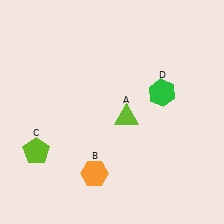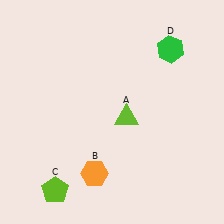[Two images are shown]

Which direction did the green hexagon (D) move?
The green hexagon (D) moved up.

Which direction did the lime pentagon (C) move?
The lime pentagon (C) moved down.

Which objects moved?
The objects that moved are: the lime pentagon (C), the green hexagon (D).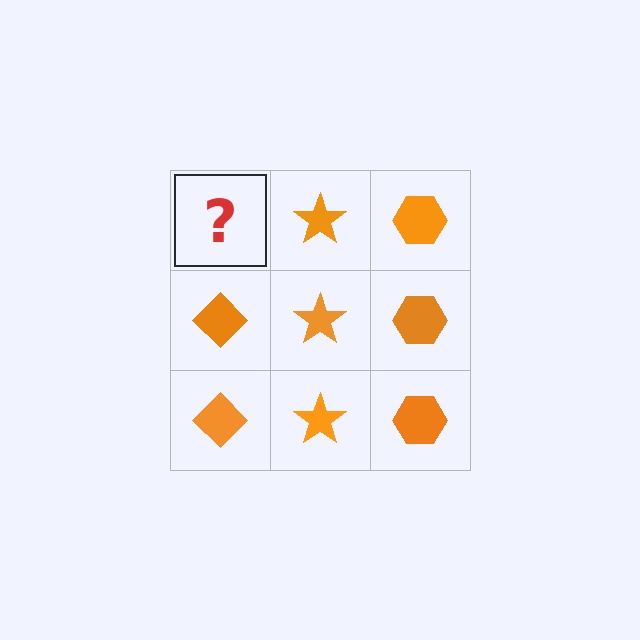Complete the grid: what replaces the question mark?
The question mark should be replaced with an orange diamond.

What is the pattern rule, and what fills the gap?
The rule is that each column has a consistent shape. The gap should be filled with an orange diamond.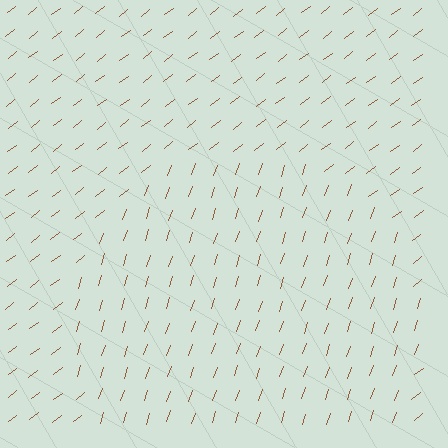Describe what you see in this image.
The image is filled with small brown line segments. A circle region in the image has lines oriented differently from the surrounding lines, creating a visible texture boundary.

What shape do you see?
I see a circle.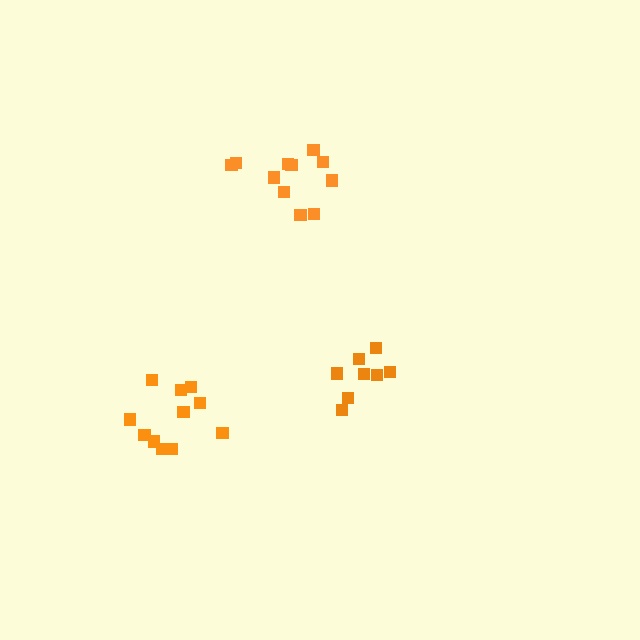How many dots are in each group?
Group 1: 11 dots, Group 2: 11 dots, Group 3: 8 dots (30 total).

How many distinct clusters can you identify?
There are 3 distinct clusters.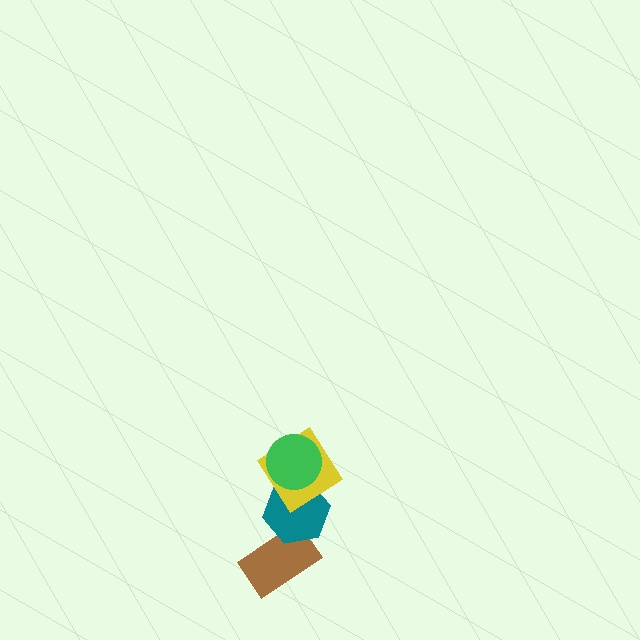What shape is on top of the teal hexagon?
The yellow diamond is on top of the teal hexagon.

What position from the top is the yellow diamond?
The yellow diamond is 2nd from the top.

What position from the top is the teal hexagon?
The teal hexagon is 3rd from the top.